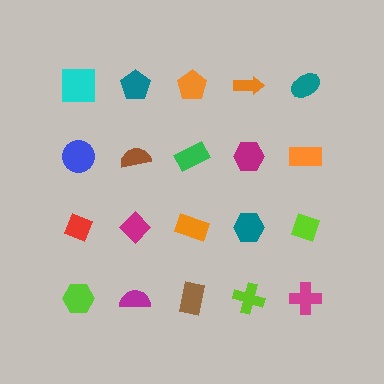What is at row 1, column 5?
A teal ellipse.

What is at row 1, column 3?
An orange pentagon.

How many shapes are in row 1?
5 shapes.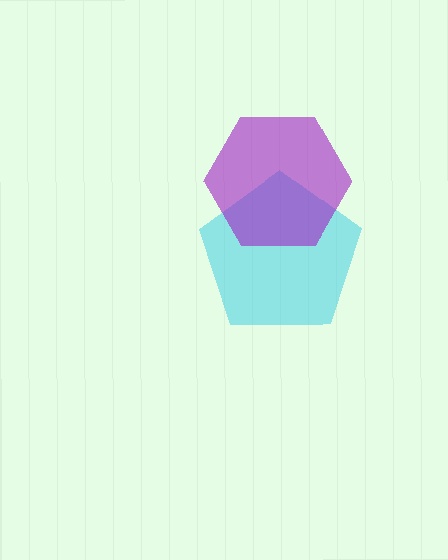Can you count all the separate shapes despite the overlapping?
Yes, there are 2 separate shapes.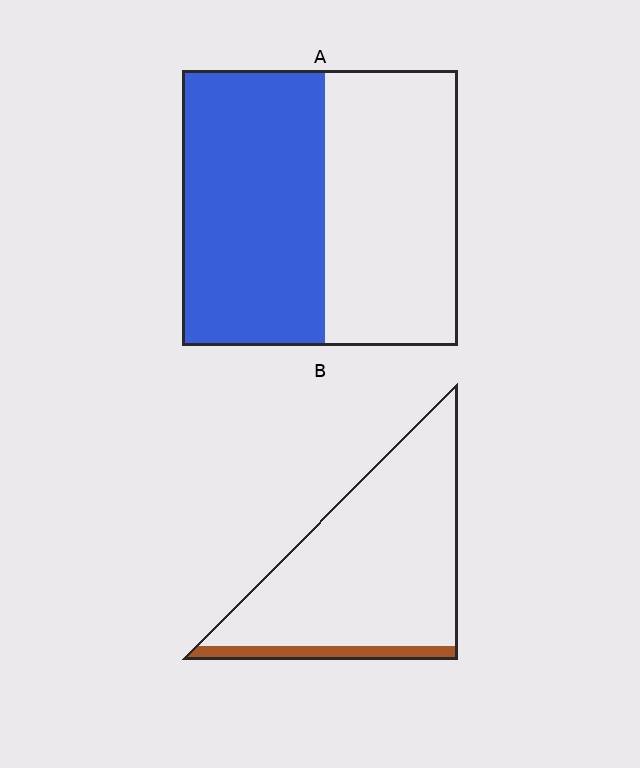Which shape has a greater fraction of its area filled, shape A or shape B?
Shape A.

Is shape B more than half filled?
No.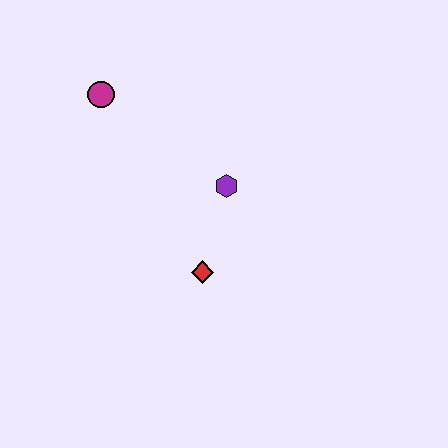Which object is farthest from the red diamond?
The magenta circle is farthest from the red diamond.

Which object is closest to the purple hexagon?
The red diamond is closest to the purple hexagon.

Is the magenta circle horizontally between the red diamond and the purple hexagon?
No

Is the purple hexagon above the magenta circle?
No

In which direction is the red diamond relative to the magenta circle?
The red diamond is below the magenta circle.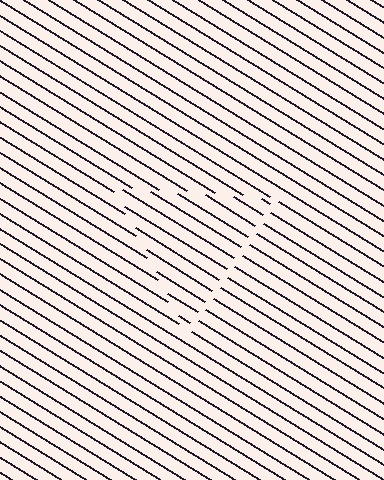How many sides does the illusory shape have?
3 sides — the line-ends trace a triangle.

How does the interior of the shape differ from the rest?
The interior of the shape contains the same grating, shifted by half a period — the contour is defined by the phase discontinuity where line-ends from the inner and outer gratings abut.